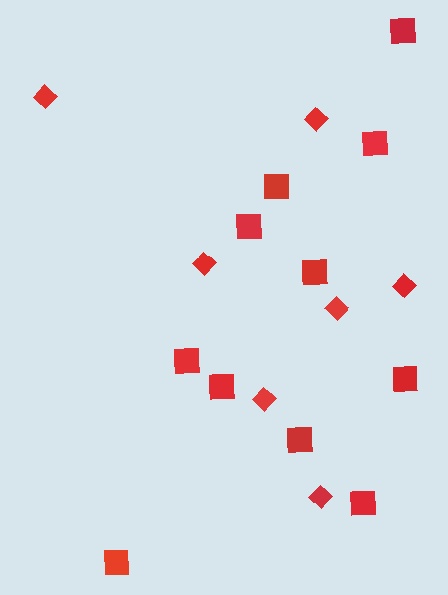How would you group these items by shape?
There are 2 groups: one group of squares (11) and one group of diamonds (7).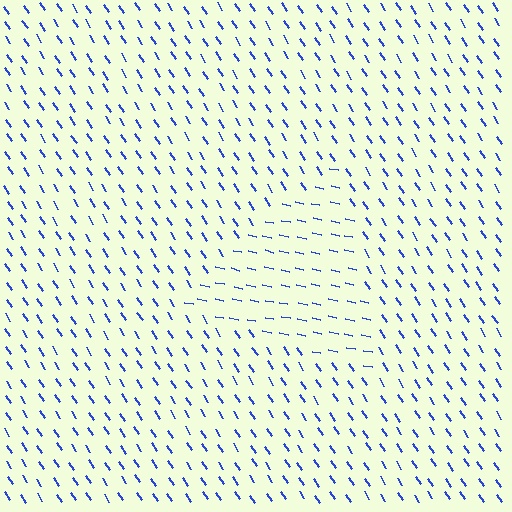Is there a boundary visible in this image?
Yes, there is a texture boundary formed by a change in line orientation.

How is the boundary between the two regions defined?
The boundary is defined purely by a change in line orientation (approximately 45 degrees difference). All lines are the same color and thickness.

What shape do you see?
I see a triangle.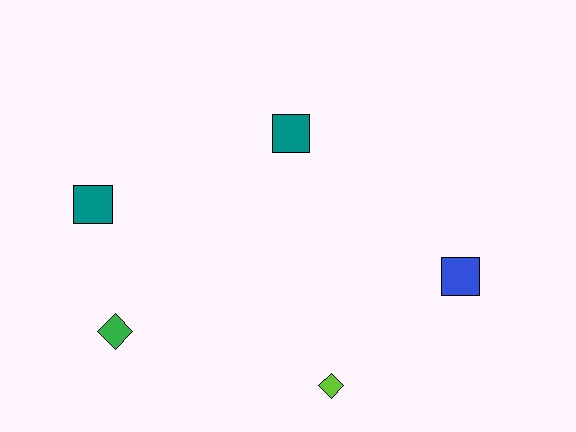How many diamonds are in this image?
There are 2 diamonds.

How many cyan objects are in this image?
There are no cyan objects.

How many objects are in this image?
There are 5 objects.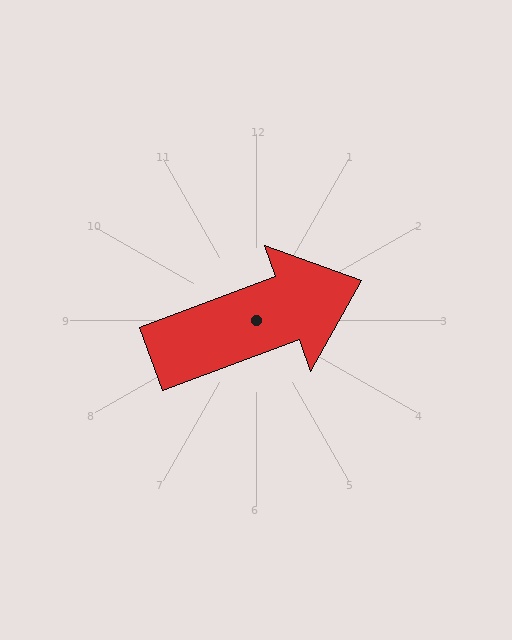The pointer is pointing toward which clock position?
Roughly 2 o'clock.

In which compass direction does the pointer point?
East.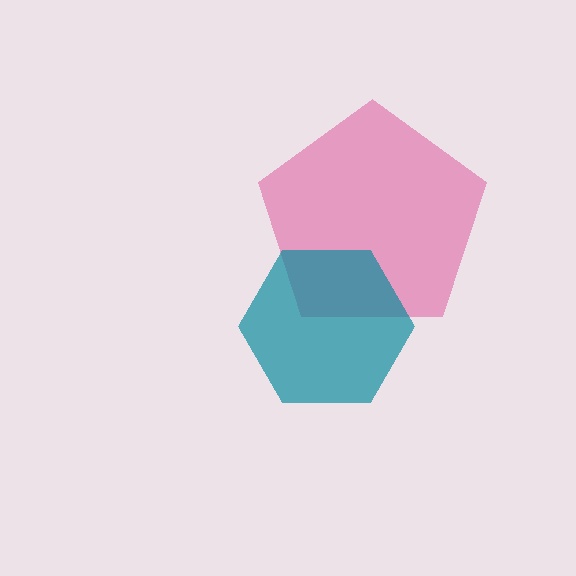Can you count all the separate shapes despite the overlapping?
Yes, there are 2 separate shapes.